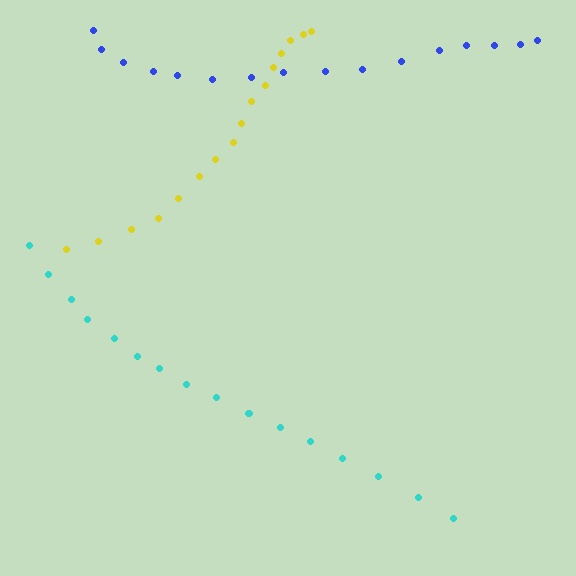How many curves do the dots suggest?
There are 3 distinct paths.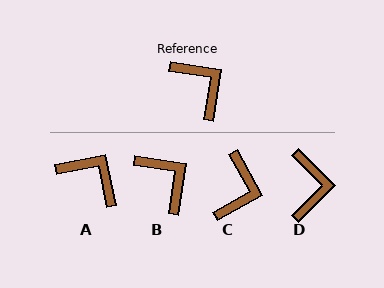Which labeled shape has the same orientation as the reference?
B.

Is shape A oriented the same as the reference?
No, it is off by about 20 degrees.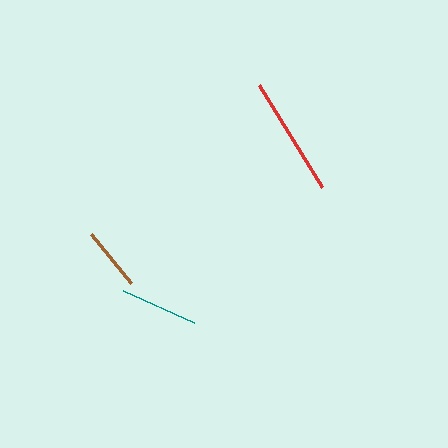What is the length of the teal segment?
The teal segment is approximately 78 pixels long.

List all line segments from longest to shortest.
From longest to shortest: red, teal, brown.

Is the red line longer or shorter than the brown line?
The red line is longer than the brown line.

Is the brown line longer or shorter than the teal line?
The teal line is longer than the brown line.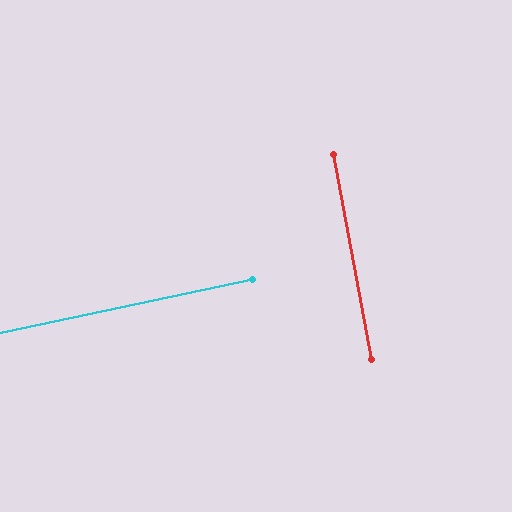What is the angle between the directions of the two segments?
Approximately 89 degrees.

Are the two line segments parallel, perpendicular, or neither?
Perpendicular — they meet at approximately 89°.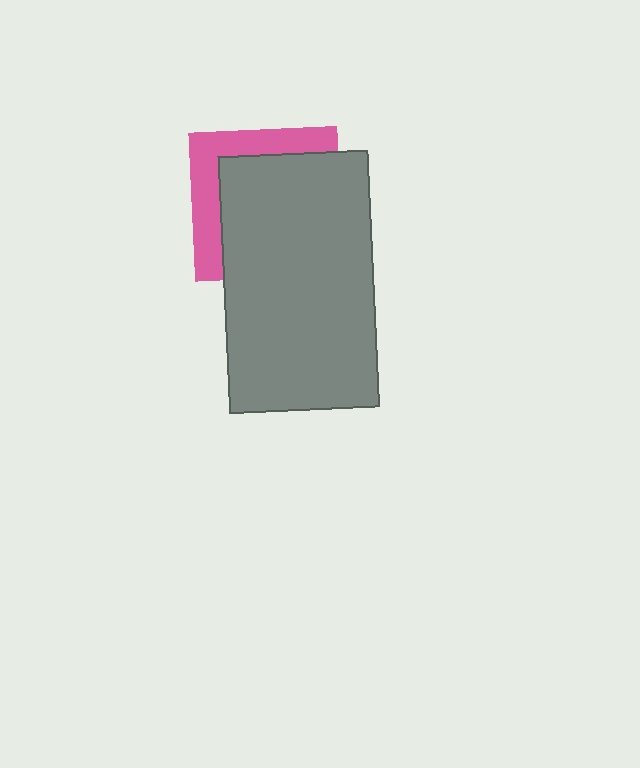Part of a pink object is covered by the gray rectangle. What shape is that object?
It is a square.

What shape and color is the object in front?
The object in front is a gray rectangle.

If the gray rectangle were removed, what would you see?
You would see the complete pink square.